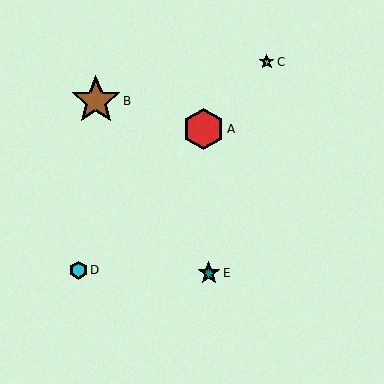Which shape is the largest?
The brown star (labeled B) is the largest.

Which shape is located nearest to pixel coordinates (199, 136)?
The red hexagon (labeled A) at (203, 129) is nearest to that location.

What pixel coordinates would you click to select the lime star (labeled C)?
Click at (267, 62) to select the lime star C.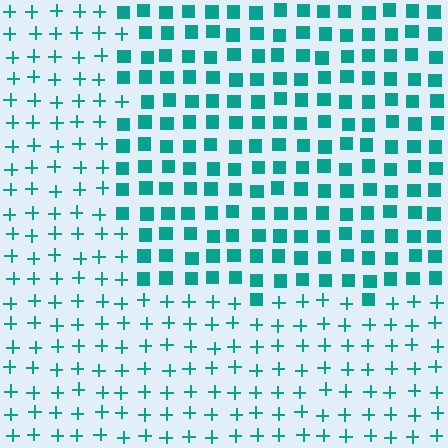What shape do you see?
I see a rectangle.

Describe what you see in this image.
The image is filled with small teal elements arranged in a uniform grid. A rectangle-shaped region contains squares, while the surrounding area contains plus signs. The boundary is defined purely by the change in element shape.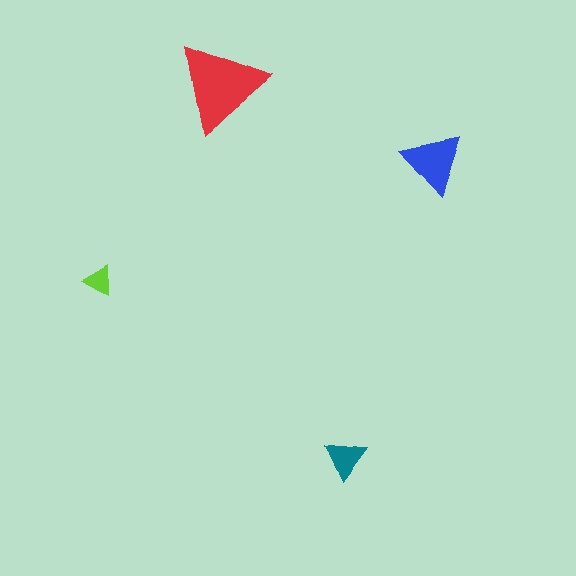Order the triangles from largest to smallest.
the red one, the blue one, the teal one, the lime one.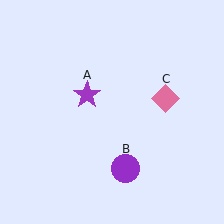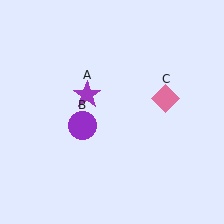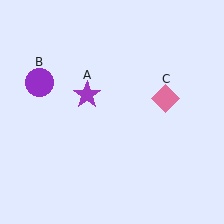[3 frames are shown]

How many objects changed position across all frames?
1 object changed position: purple circle (object B).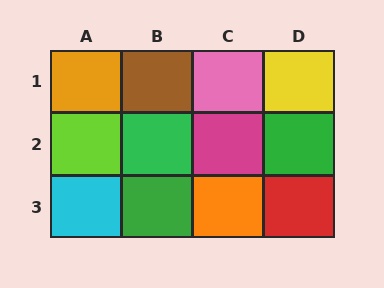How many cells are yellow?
1 cell is yellow.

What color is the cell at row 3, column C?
Orange.